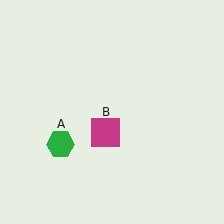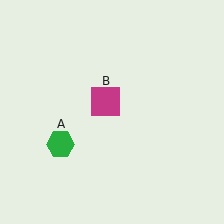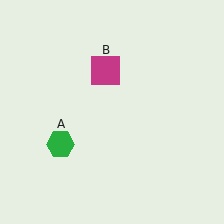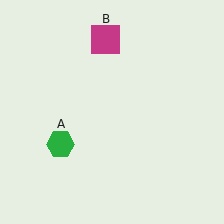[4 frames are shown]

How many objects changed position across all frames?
1 object changed position: magenta square (object B).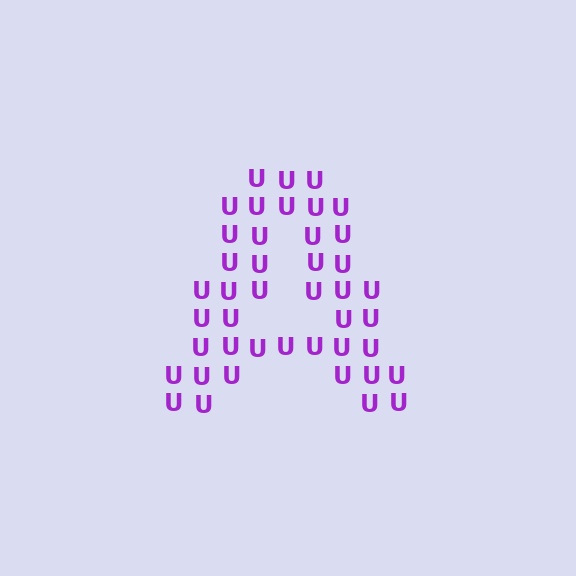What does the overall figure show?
The overall figure shows the letter A.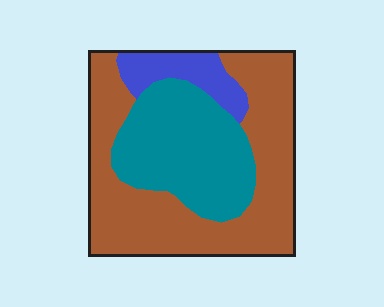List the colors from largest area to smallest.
From largest to smallest: brown, teal, blue.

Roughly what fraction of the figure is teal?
Teal takes up between a quarter and a half of the figure.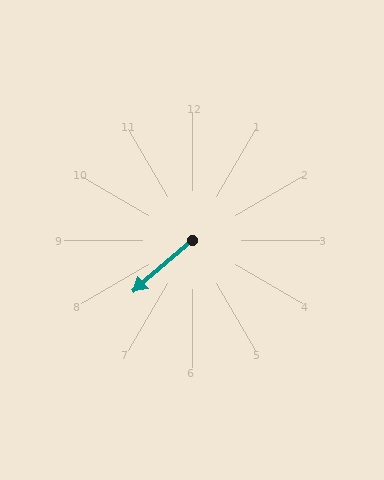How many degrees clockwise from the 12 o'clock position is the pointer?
Approximately 229 degrees.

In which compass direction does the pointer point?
Southwest.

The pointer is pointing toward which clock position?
Roughly 8 o'clock.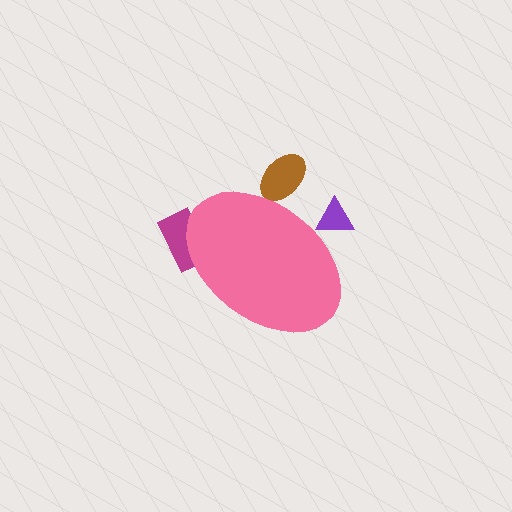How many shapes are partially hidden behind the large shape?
3 shapes are partially hidden.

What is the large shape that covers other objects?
A pink ellipse.